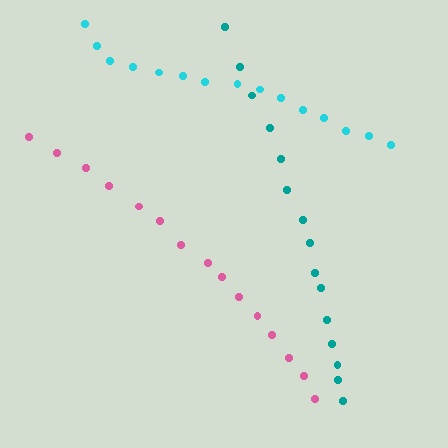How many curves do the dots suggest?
There are 3 distinct paths.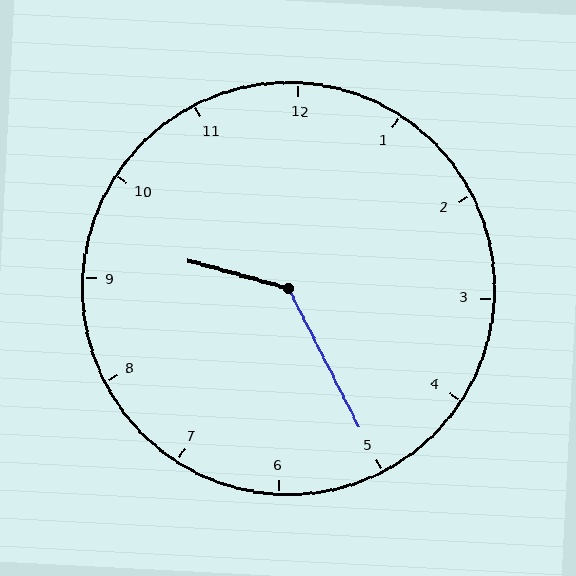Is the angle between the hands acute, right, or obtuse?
It is obtuse.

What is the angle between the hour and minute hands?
Approximately 132 degrees.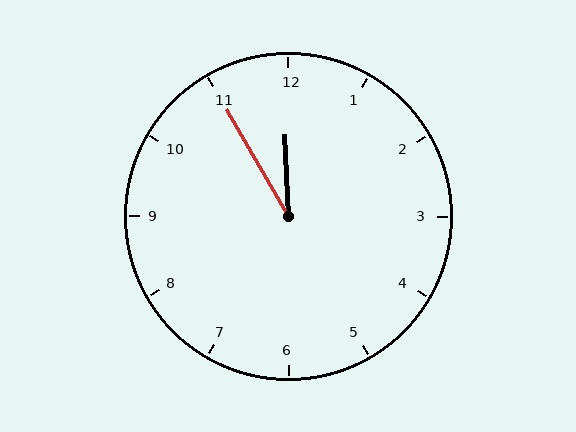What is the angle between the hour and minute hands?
Approximately 28 degrees.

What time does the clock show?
11:55.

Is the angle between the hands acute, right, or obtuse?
It is acute.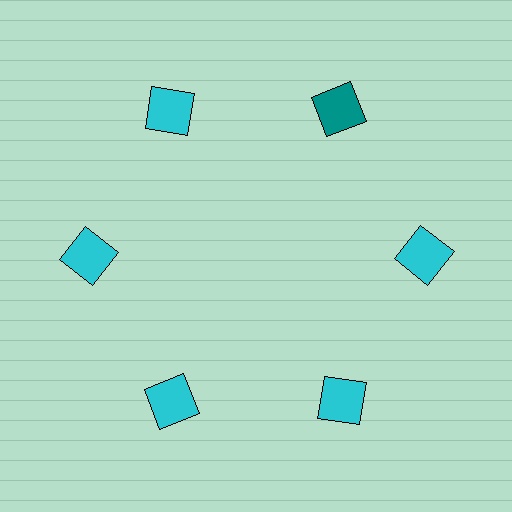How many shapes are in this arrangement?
There are 6 shapes arranged in a ring pattern.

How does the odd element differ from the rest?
It has a different color: teal instead of cyan.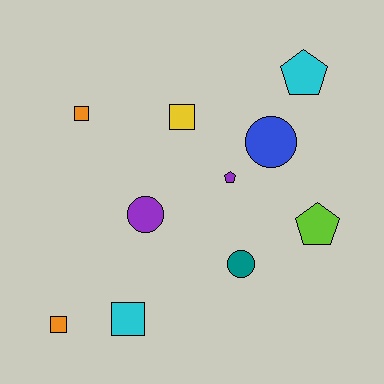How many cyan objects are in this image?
There are 2 cyan objects.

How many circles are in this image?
There are 3 circles.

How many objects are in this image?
There are 10 objects.